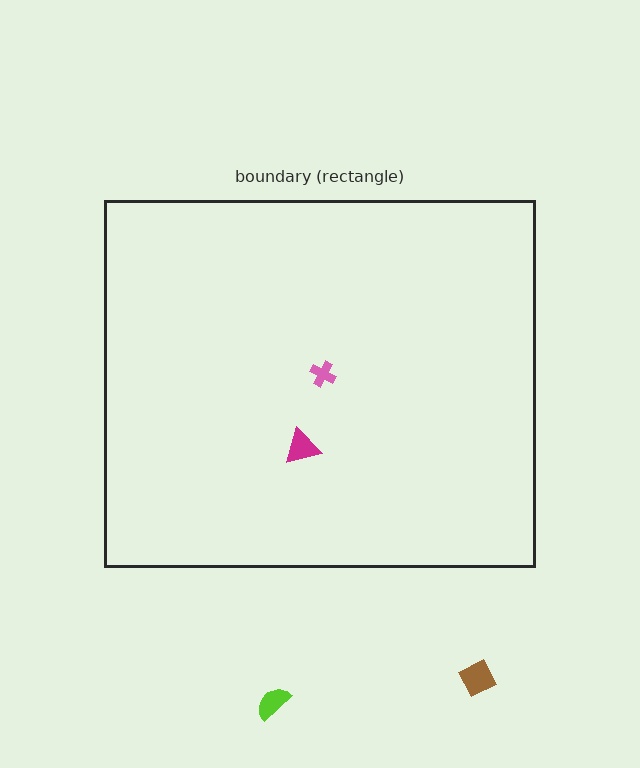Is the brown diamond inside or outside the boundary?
Outside.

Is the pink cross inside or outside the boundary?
Inside.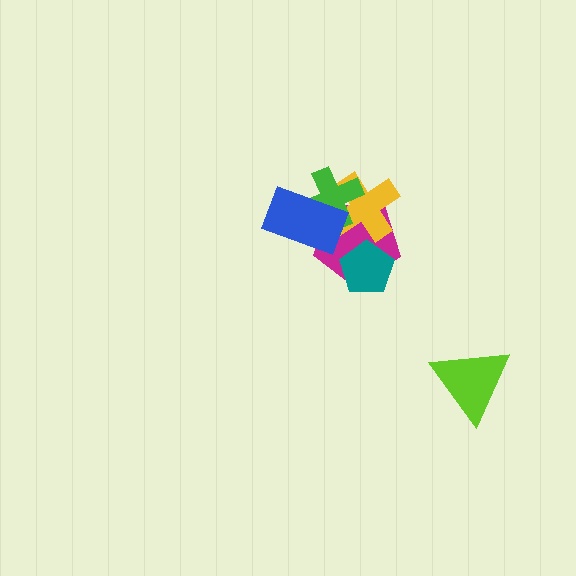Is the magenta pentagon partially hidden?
Yes, it is partially covered by another shape.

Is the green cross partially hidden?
Yes, it is partially covered by another shape.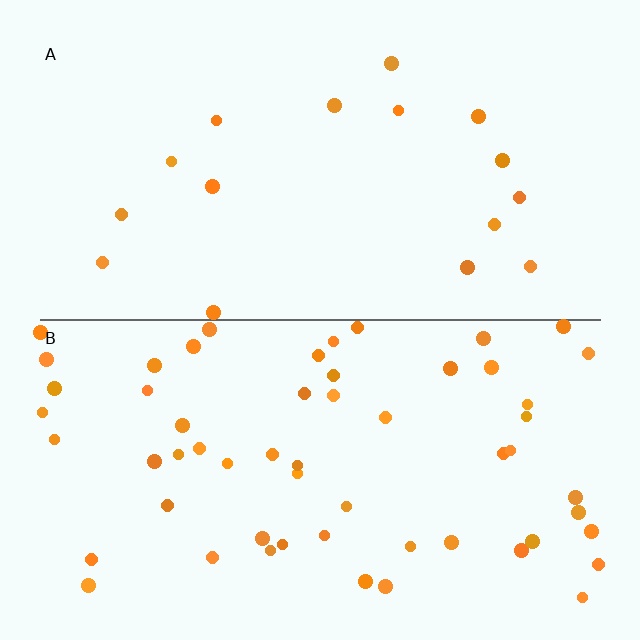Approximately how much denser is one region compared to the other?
Approximately 3.5× — region B over region A.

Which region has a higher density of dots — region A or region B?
B (the bottom).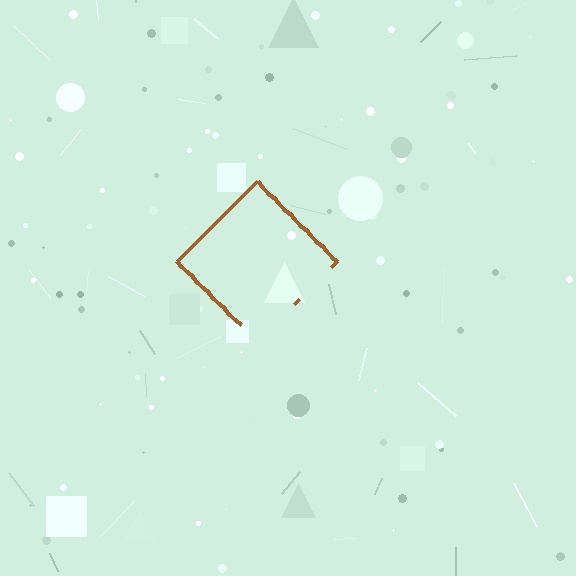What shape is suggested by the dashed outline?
The dashed outline suggests a diamond.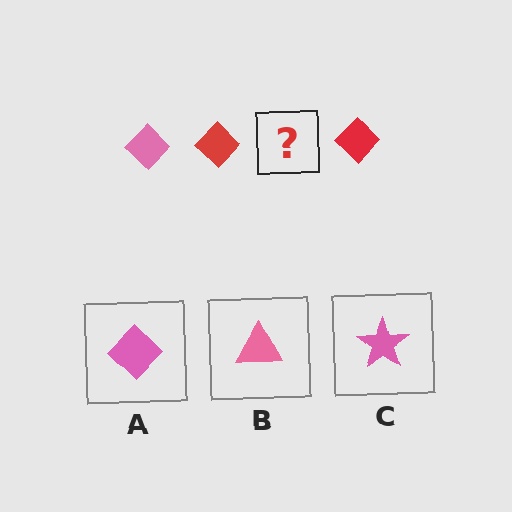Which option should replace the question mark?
Option A.